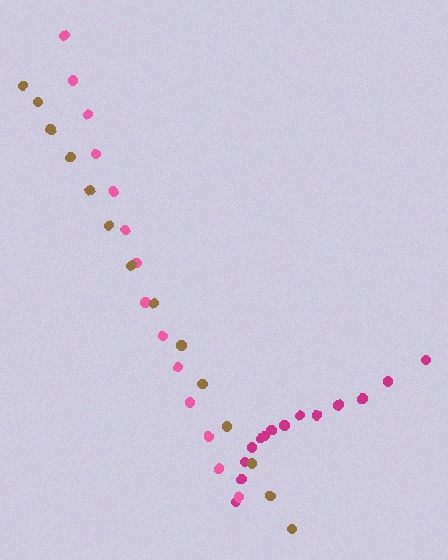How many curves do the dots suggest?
There are 3 distinct paths.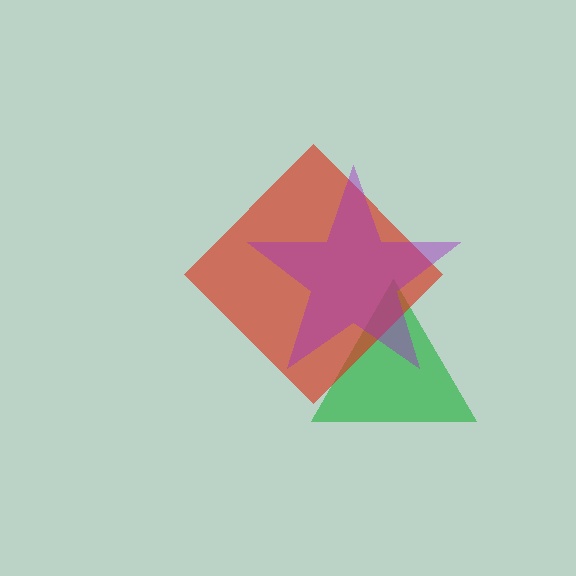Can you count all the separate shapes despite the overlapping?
Yes, there are 3 separate shapes.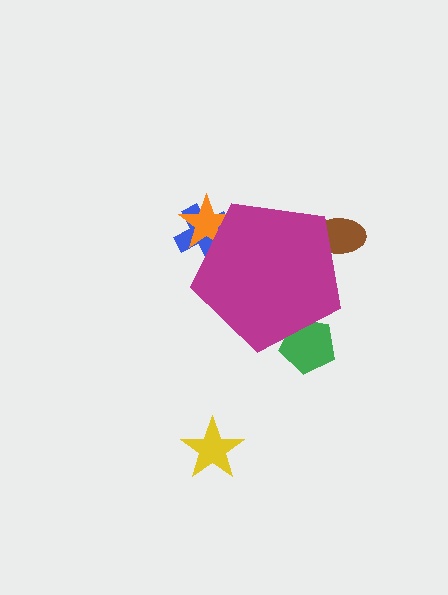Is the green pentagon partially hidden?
Yes, the green pentagon is partially hidden behind the magenta pentagon.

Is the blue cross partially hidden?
Yes, the blue cross is partially hidden behind the magenta pentagon.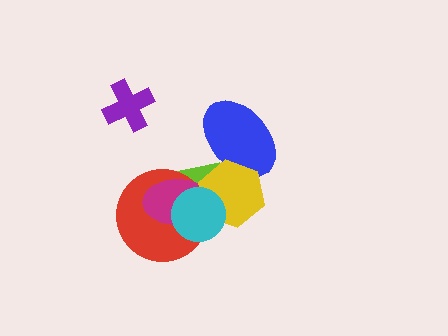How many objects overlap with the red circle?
4 objects overlap with the red circle.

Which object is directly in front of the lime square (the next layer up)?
The red circle is directly in front of the lime square.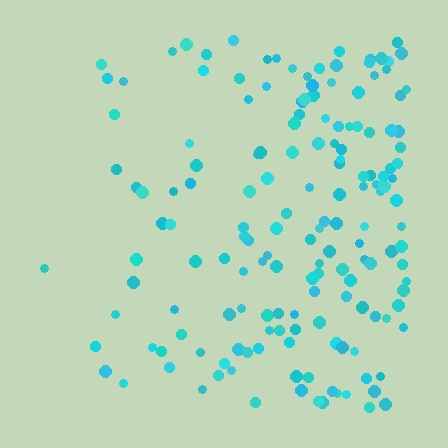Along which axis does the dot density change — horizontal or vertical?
Horizontal.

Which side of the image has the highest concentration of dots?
The right.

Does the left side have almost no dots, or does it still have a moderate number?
Still a moderate number, just noticeably fewer than the right.